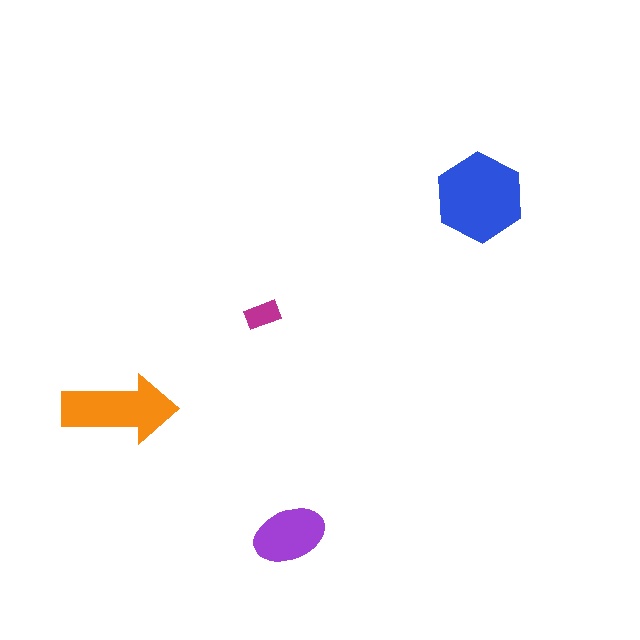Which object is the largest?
The blue hexagon.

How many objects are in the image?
There are 4 objects in the image.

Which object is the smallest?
The magenta rectangle.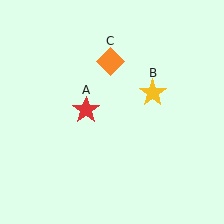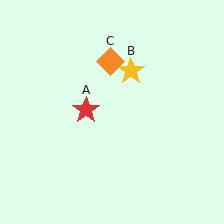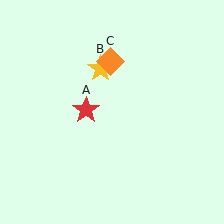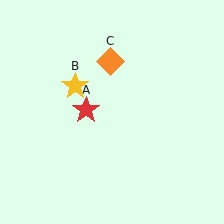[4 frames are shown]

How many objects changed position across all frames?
1 object changed position: yellow star (object B).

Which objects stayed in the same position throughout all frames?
Red star (object A) and orange diamond (object C) remained stationary.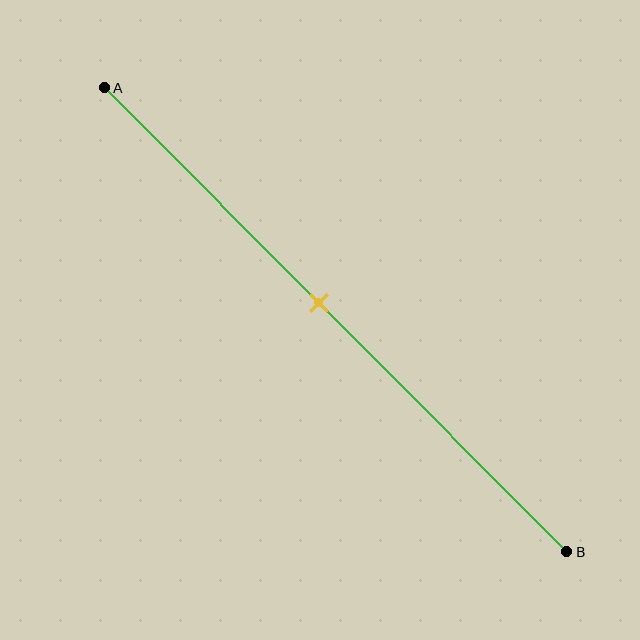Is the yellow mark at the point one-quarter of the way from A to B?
No, the mark is at about 45% from A, not at the 25% one-quarter point.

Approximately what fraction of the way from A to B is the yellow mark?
The yellow mark is approximately 45% of the way from A to B.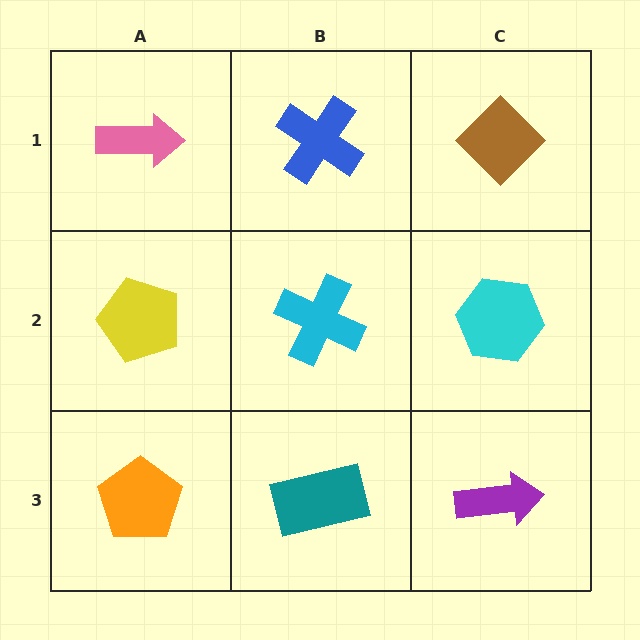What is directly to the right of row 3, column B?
A purple arrow.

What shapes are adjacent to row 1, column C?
A cyan hexagon (row 2, column C), a blue cross (row 1, column B).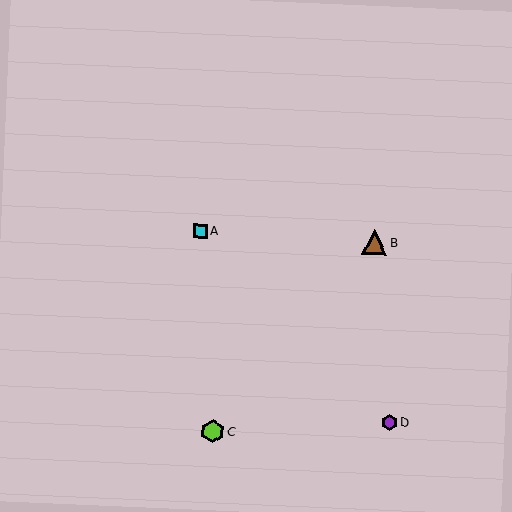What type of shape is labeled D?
Shape D is a purple hexagon.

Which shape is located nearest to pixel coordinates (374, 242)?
The brown triangle (labeled B) at (374, 242) is nearest to that location.